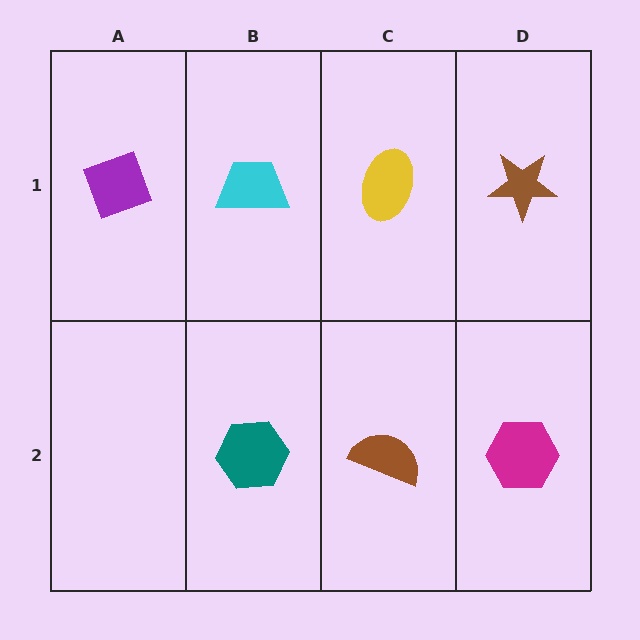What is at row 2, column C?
A brown semicircle.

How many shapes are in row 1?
4 shapes.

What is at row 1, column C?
A yellow ellipse.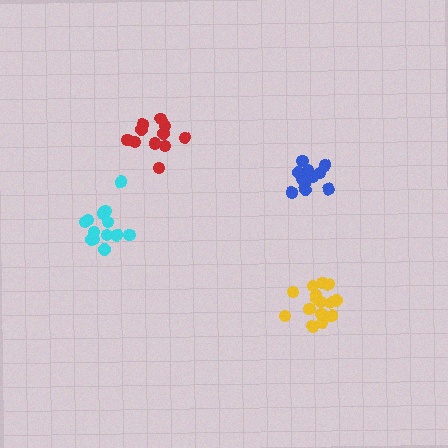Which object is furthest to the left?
The cyan cluster is leftmost.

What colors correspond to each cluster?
The clusters are colored: red, blue, yellow, cyan.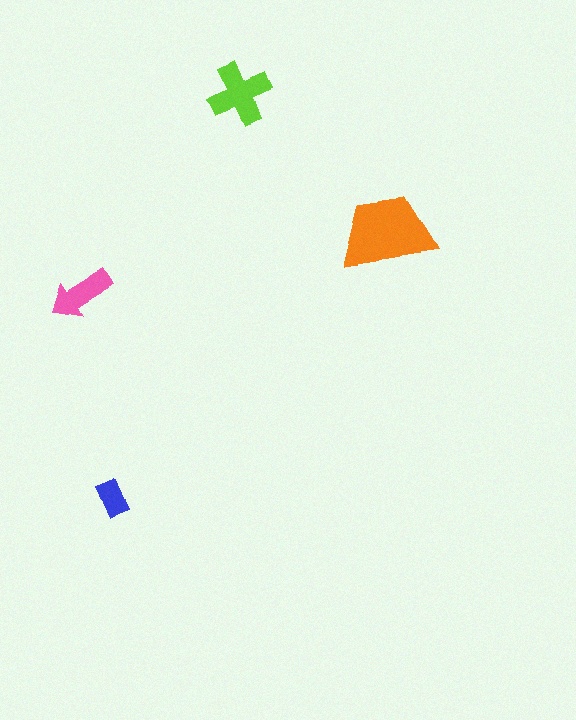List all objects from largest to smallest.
The orange trapezoid, the lime cross, the pink arrow, the blue rectangle.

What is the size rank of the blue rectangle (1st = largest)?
4th.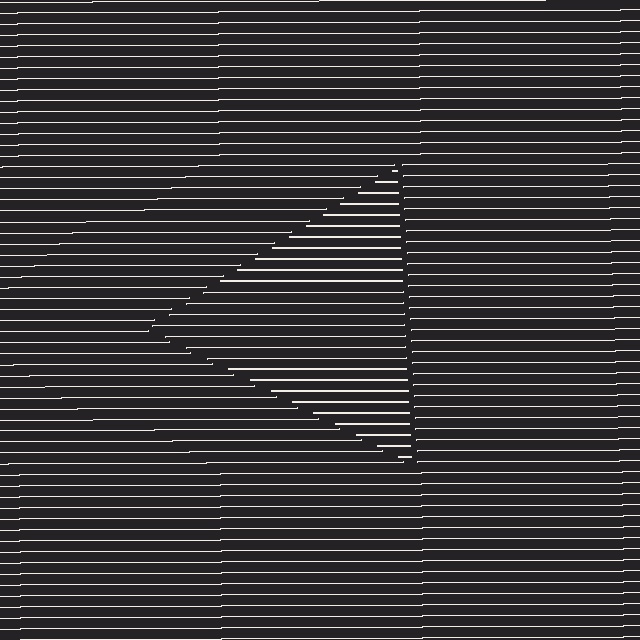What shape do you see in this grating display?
An illusory triangle. The interior of the shape contains the same grating, shifted by half a period — the contour is defined by the phase discontinuity where line-ends from the inner and outer gratings abut.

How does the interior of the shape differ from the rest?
The interior of the shape contains the same grating, shifted by half a period — the contour is defined by the phase discontinuity where line-ends from the inner and outer gratings abut.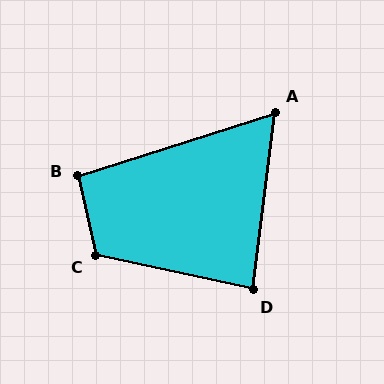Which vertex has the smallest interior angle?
A, at approximately 65 degrees.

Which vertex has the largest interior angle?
C, at approximately 115 degrees.